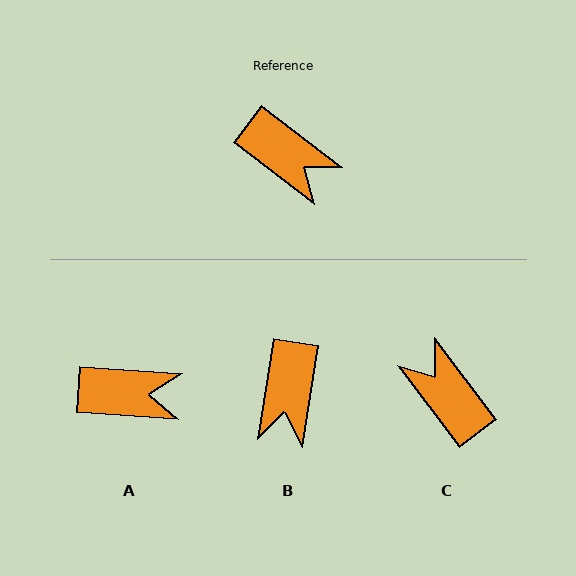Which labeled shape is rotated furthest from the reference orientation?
C, about 164 degrees away.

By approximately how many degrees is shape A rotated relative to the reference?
Approximately 33 degrees counter-clockwise.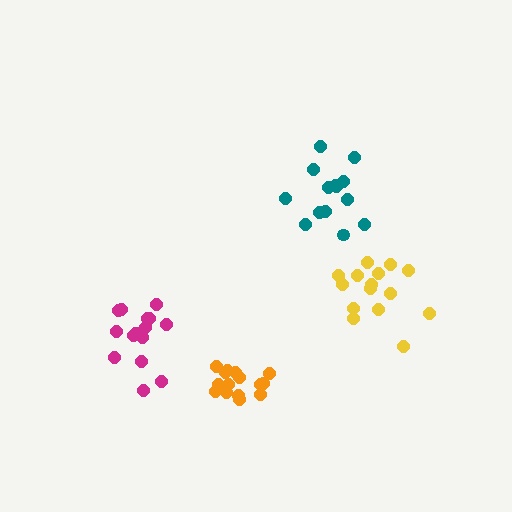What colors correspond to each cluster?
The clusters are colored: yellow, orange, teal, magenta.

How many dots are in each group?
Group 1: 15 dots, Group 2: 15 dots, Group 3: 14 dots, Group 4: 16 dots (60 total).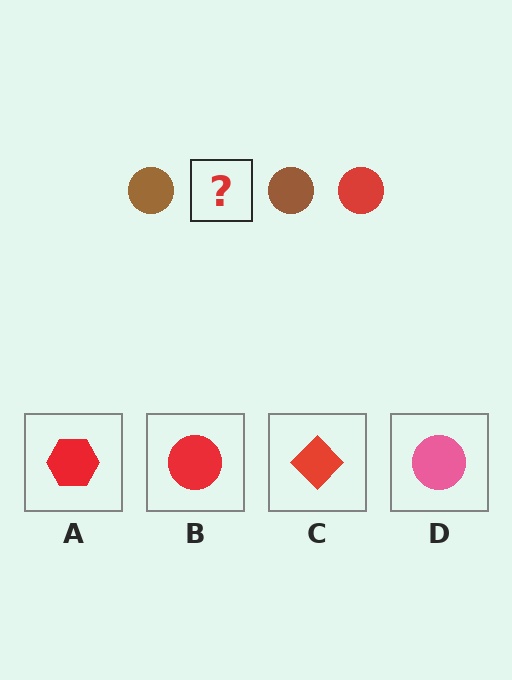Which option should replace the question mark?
Option B.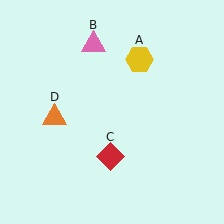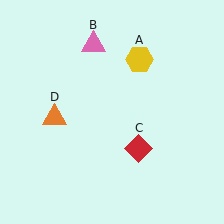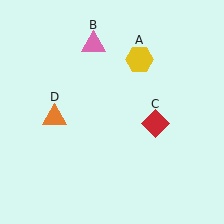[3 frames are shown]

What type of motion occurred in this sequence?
The red diamond (object C) rotated counterclockwise around the center of the scene.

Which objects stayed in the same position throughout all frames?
Yellow hexagon (object A) and pink triangle (object B) and orange triangle (object D) remained stationary.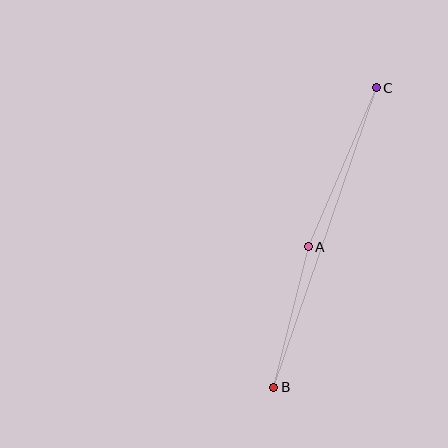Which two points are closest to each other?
Points A and B are closest to each other.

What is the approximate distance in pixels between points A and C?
The distance between A and C is approximately 173 pixels.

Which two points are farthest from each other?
Points B and C are farthest from each other.